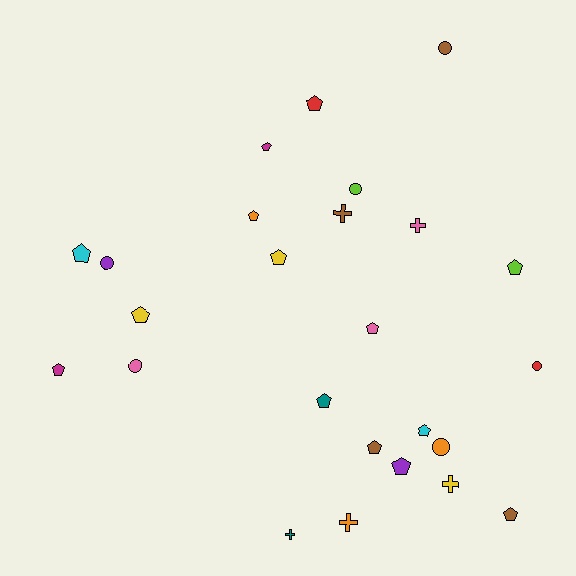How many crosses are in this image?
There are 5 crosses.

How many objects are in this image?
There are 25 objects.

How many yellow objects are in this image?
There are 3 yellow objects.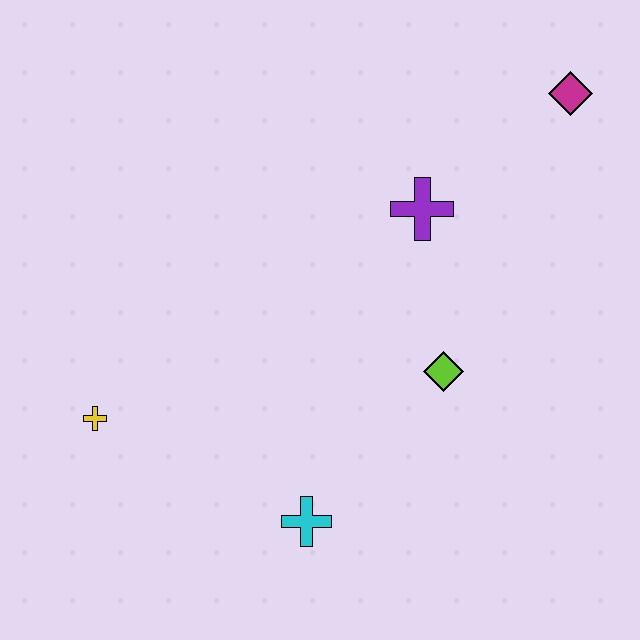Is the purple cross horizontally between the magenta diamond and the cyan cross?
Yes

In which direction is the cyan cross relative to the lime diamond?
The cyan cross is below the lime diamond.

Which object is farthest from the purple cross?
The yellow cross is farthest from the purple cross.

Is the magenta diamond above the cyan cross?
Yes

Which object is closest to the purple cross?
The lime diamond is closest to the purple cross.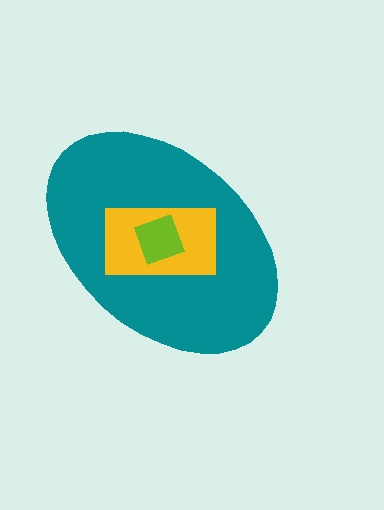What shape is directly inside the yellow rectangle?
The lime square.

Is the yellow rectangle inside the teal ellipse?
Yes.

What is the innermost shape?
The lime square.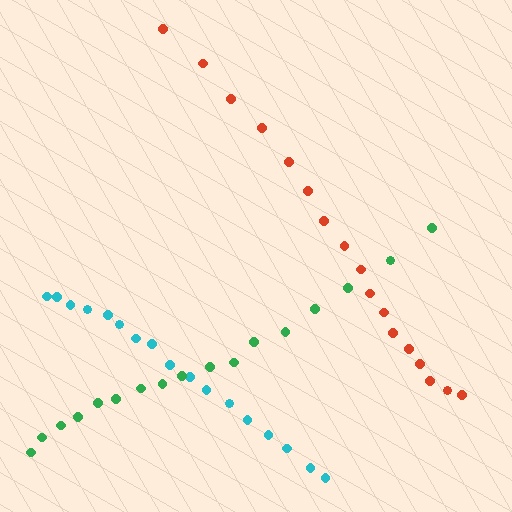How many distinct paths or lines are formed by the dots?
There are 3 distinct paths.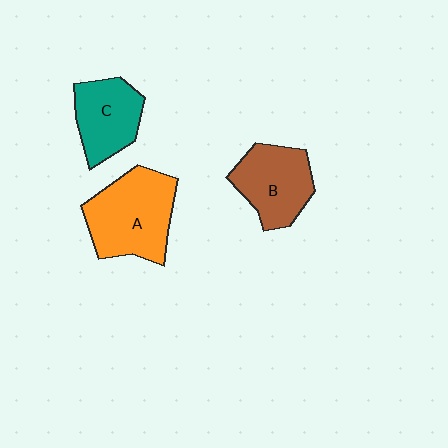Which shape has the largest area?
Shape A (orange).